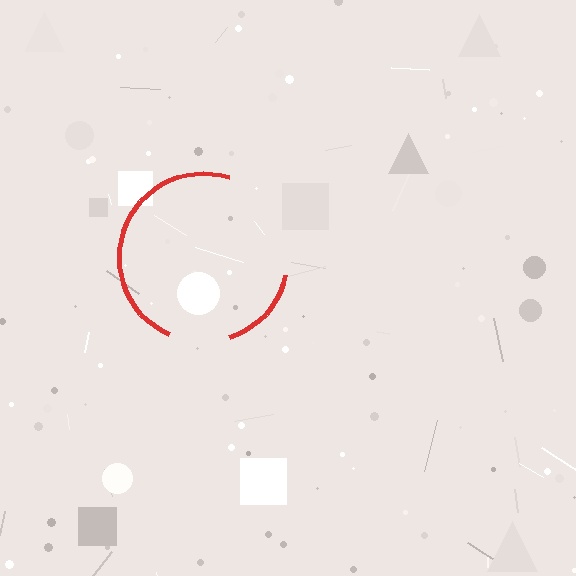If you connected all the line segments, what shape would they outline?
They would outline a circle.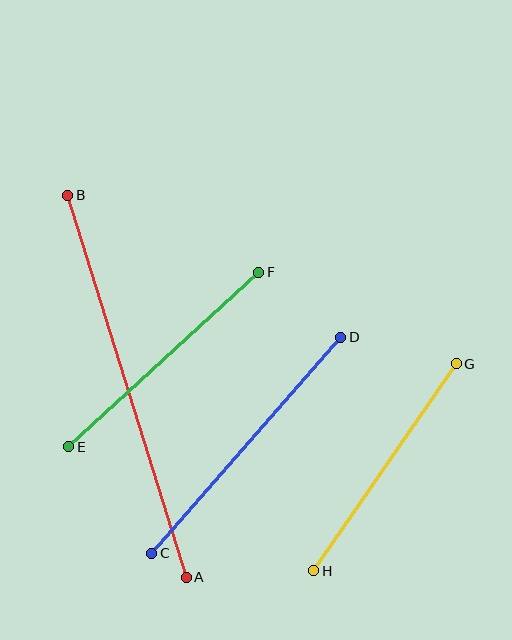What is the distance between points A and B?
The distance is approximately 400 pixels.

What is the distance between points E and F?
The distance is approximately 258 pixels.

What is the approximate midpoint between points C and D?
The midpoint is at approximately (246, 445) pixels.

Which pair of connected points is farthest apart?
Points A and B are farthest apart.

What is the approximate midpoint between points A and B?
The midpoint is at approximately (127, 386) pixels.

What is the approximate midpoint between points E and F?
The midpoint is at approximately (164, 359) pixels.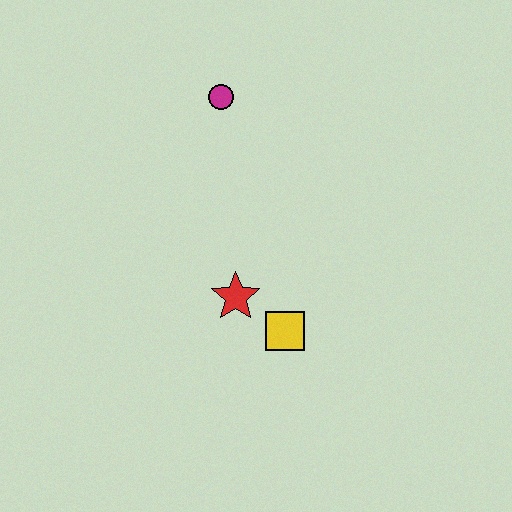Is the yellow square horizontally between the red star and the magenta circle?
No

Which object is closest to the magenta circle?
The red star is closest to the magenta circle.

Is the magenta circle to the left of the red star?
Yes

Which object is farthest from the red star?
The magenta circle is farthest from the red star.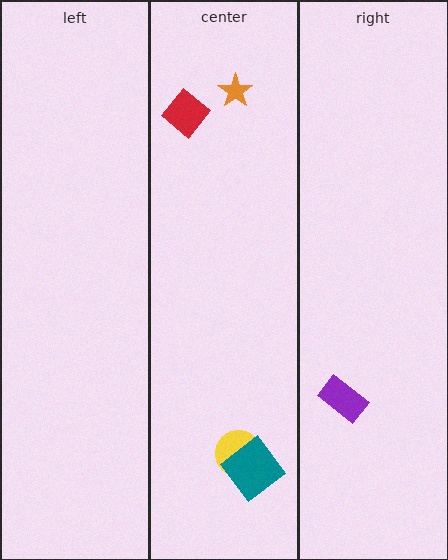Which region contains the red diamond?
The center region.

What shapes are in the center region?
The yellow circle, the orange star, the red diamond, the teal diamond.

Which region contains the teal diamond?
The center region.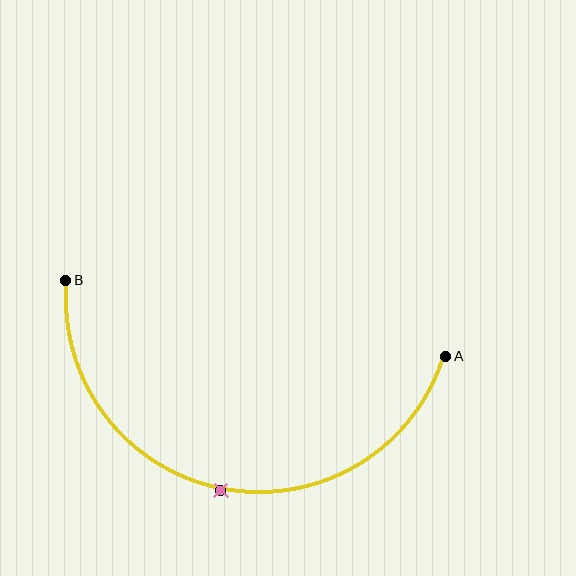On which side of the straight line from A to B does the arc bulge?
The arc bulges below the straight line connecting A and B.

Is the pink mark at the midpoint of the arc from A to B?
Yes. The pink mark lies on the arc at equal arc-length from both A and B — it is the arc midpoint.